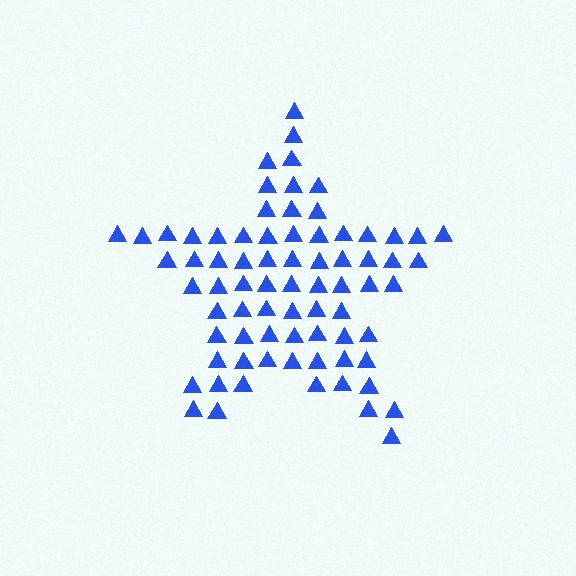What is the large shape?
The large shape is a star.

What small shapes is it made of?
It is made of small triangles.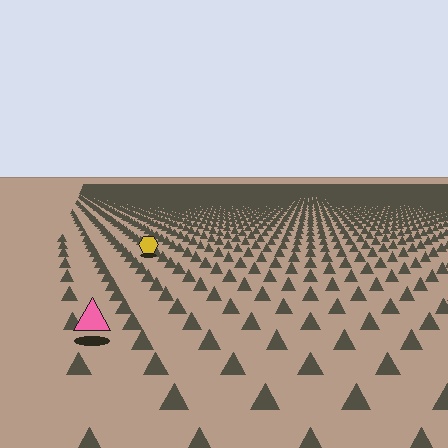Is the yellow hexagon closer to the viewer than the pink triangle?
No. The pink triangle is closer — you can tell from the texture gradient: the ground texture is coarser near it.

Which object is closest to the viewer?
The pink triangle is closest. The texture marks near it are larger and more spread out.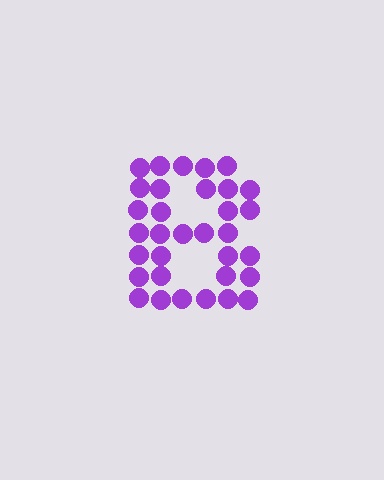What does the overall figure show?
The overall figure shows the letter B.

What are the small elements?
The small elements are circles.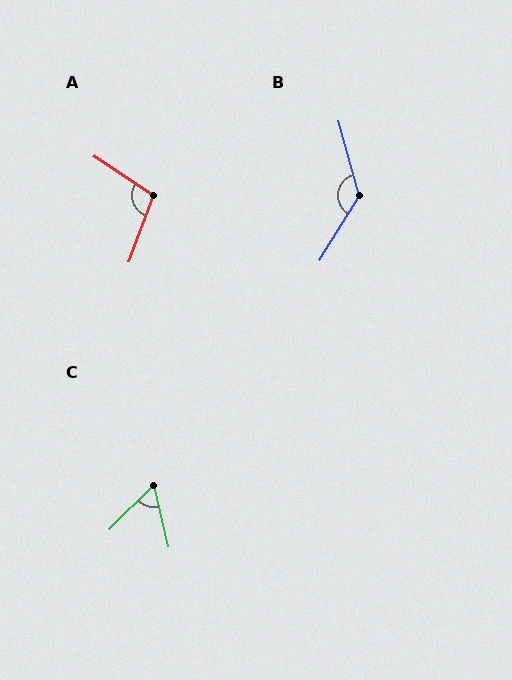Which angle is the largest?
B, at approximately 133 degrees.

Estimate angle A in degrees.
Approximately 103 degrees.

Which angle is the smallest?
C, at approximately 59 degrees.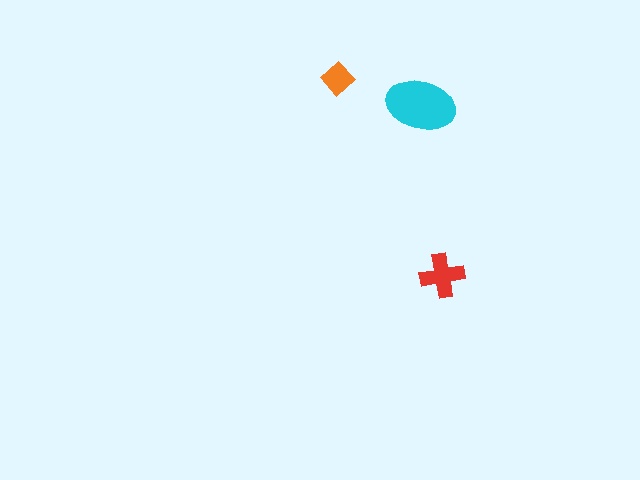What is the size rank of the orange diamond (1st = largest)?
3rd.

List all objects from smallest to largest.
The orange diamond, the red cross, the cyan ellipse.